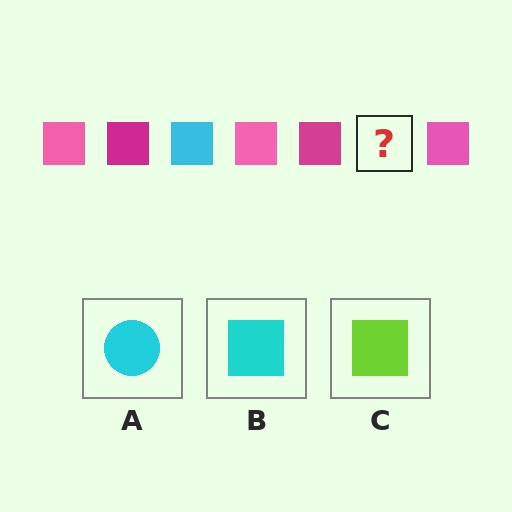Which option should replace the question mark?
Option B.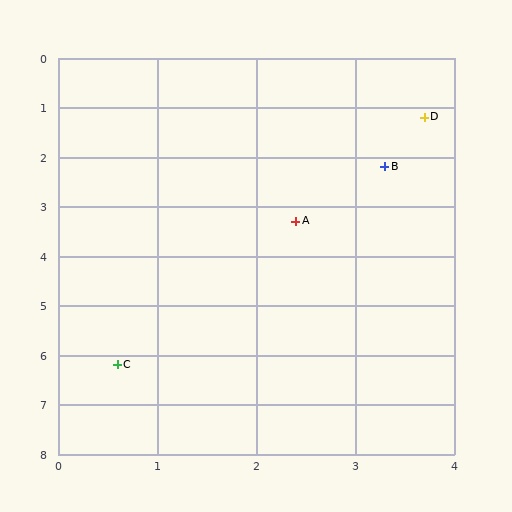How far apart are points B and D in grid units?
Points B and D are about 1.1 grid units apart.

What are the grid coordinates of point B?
Point B is at approximately (3.3, 2.2).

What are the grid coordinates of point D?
Point D is at approximately (3.7, 1.2).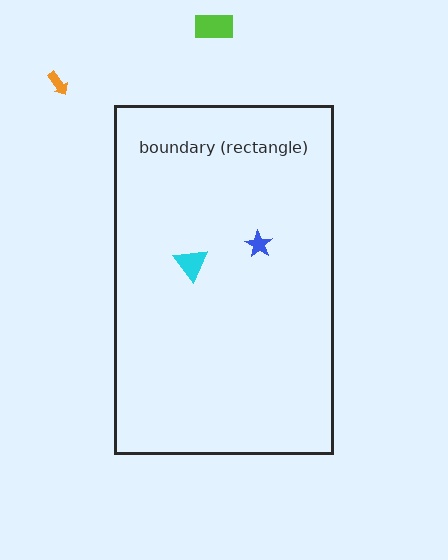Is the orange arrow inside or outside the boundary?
Outside.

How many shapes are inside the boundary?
2 inside, 2 outside.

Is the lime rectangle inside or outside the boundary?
Outside.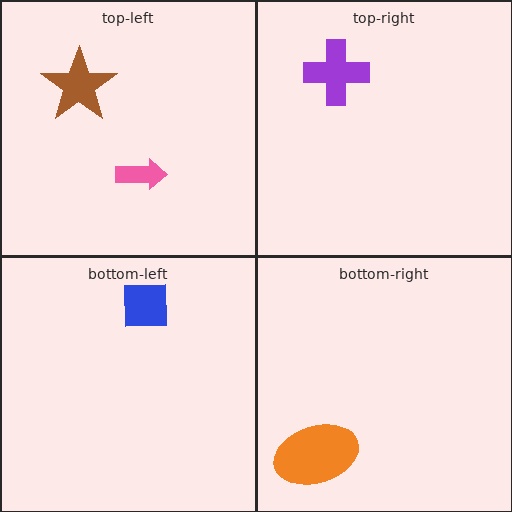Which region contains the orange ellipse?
The bottom-right region.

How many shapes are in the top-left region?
2.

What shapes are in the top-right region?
The purple cross.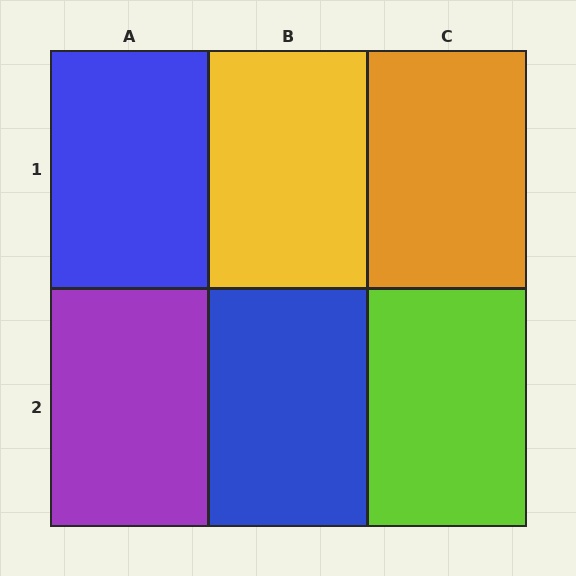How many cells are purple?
1 cell is purple.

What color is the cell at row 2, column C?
Lime.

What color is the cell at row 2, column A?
Purple.